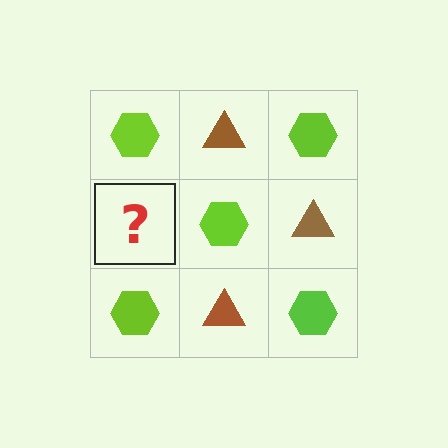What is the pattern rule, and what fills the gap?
The rule is that it alternates lime hexagon and brown triangle in a checkerboard pattern. The gap should be filled with a brown triangle.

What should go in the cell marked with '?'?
The missing cell should contain a brown triangle.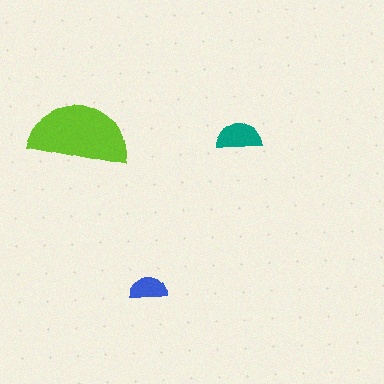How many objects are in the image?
There are 3 objects in the image.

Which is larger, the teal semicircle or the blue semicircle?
The teal one.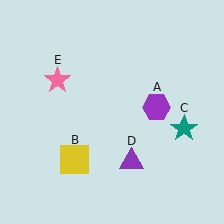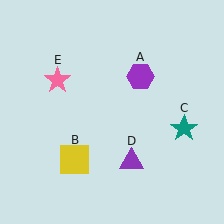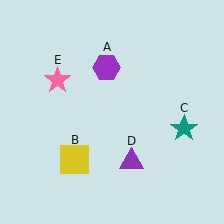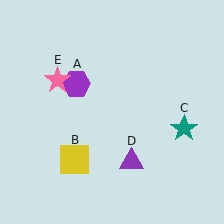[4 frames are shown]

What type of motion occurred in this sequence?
The purple hexagon (object A) rotated counterclockwise around the center of the scene.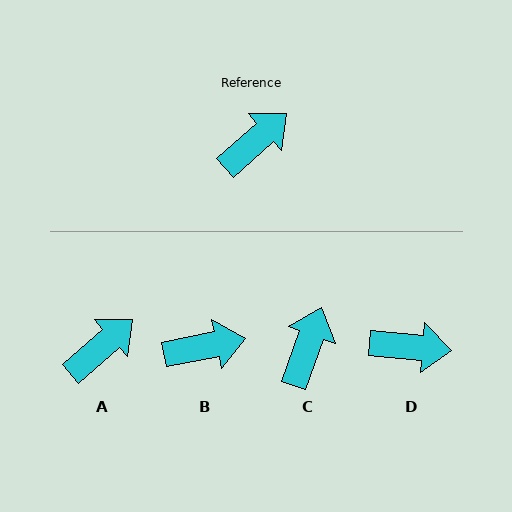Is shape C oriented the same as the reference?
No, it is off by about 29 degrees.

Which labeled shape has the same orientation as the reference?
A.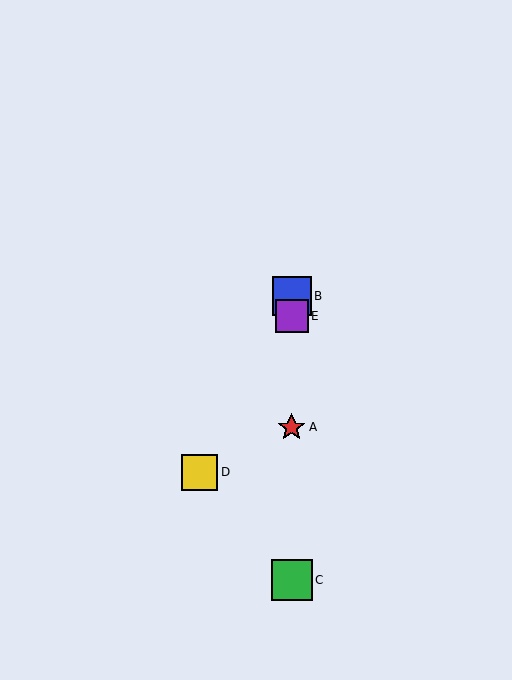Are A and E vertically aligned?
Yes, both are at x≈292.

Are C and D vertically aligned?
No, C is at x≈292 and D is at x≈200.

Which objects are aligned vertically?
Objects A, B, C, E are aligned vertically.